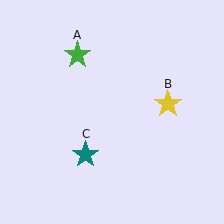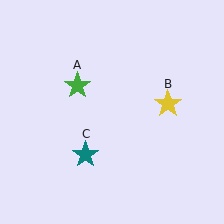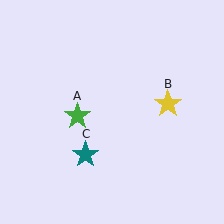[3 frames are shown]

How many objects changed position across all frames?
1 object changed position: green star (object A).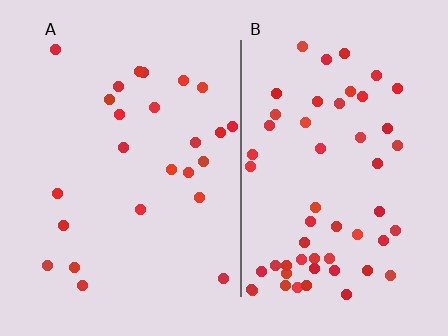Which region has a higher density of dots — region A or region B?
B (the right).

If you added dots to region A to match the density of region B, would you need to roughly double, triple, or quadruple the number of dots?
Approximately double.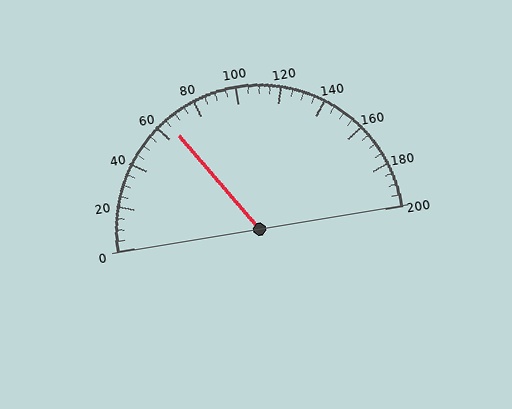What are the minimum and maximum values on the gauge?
The gauge ranges from 0 to 200.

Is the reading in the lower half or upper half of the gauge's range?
The reading is in the lower half of the range (0 to 200).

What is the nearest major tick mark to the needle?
The nearest major tick mark is 60.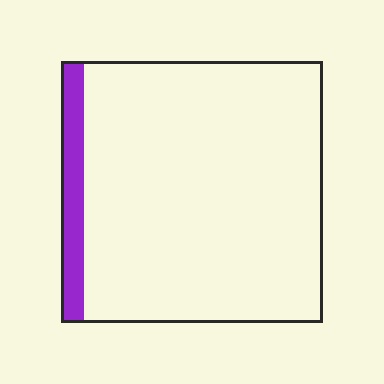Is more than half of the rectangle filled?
No.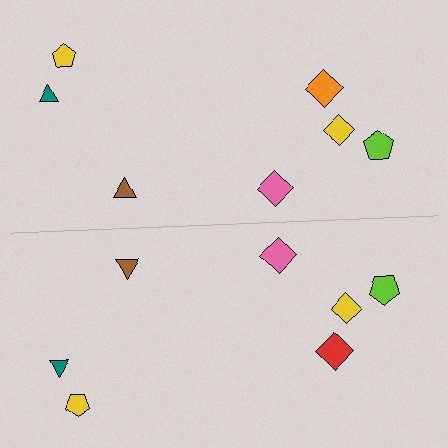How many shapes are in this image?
There are 14 shapes in this image.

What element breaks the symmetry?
The red diamond on the bottom side breaks the symmetry — its mirror counterpart is orange.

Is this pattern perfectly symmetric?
No, the pattern is not perfectly symmetric. The red diamond on the bottom side breaks the symmetry — its mirror counterpart is orange.